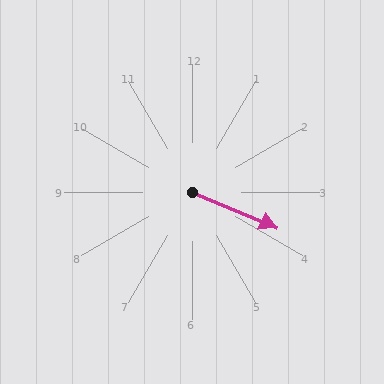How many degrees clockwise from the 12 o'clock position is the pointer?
Approximately 113 degrees.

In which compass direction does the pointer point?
Southeast.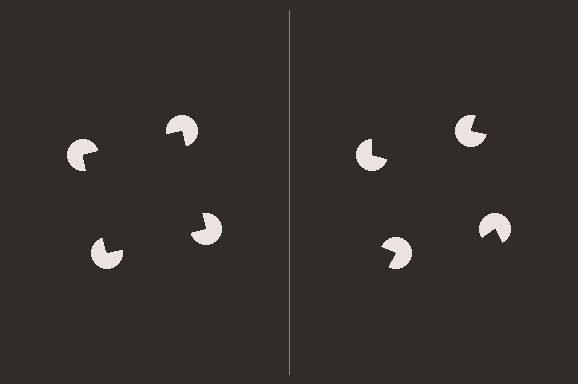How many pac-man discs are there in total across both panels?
8 — 4 on each side.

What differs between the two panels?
The pac-man discs are positioned identically on both sides; only the wedge orientations differ. On the left they align to a square; on the right they are misaligned.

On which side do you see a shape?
An illusory square appears on the left side. On the right side the wedge cuts are rotated, so no coherent shape forms.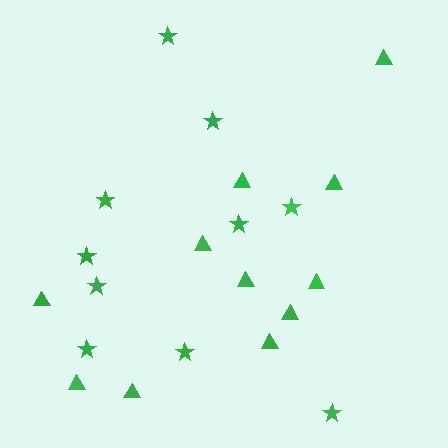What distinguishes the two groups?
There are 2 groups: one group of stars (10) and one group of triangles (11).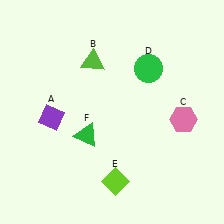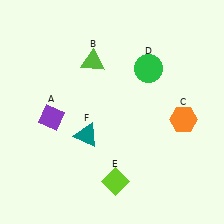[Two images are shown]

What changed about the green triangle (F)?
In Image 1, F is green. In Image 2, it changed to teal.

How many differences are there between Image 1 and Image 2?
There are 2 differences between the two images.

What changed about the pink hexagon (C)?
In Image 1, C is pink. In Image 2, it changed to orange.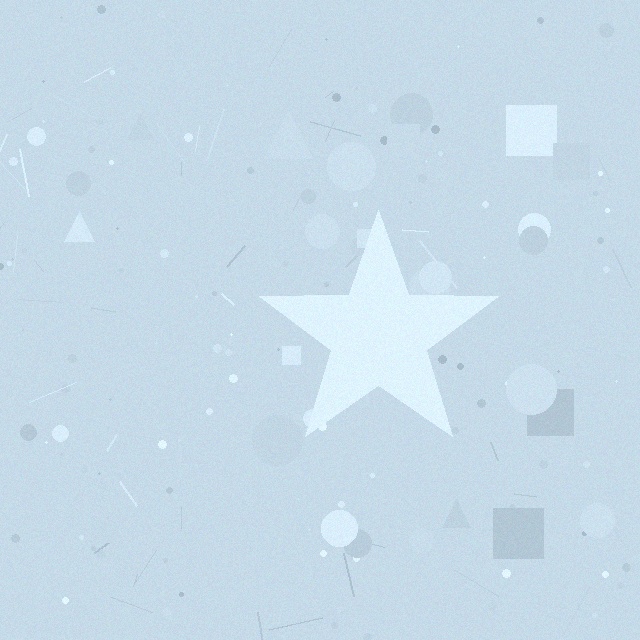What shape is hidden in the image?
A star is hidden in the image.